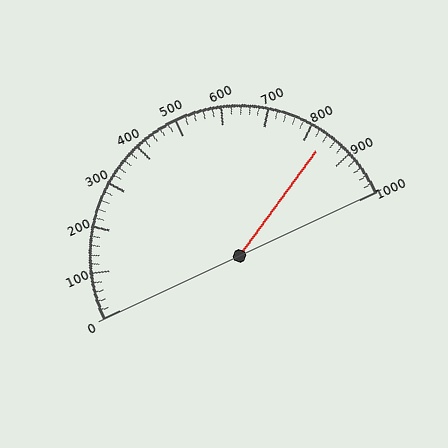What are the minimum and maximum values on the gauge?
The gauge ranges from 0 to 1000.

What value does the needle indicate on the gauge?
The needle indicates approximately 840.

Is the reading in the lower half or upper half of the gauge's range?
The reading is in the upper half of the range (0 to 1000).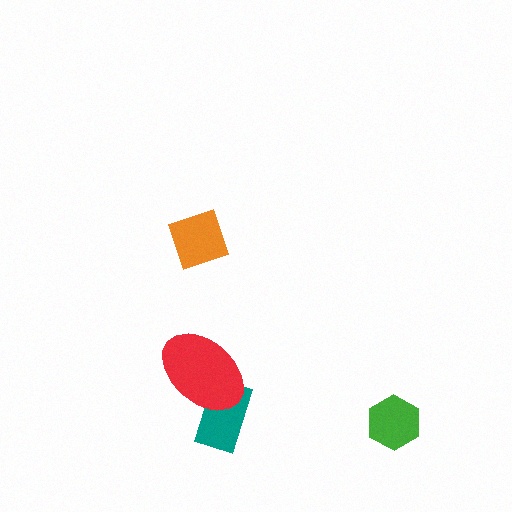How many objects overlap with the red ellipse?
1 object overlaps with the red ellipse.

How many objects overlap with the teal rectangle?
1 object overlaps with the teal rectangle.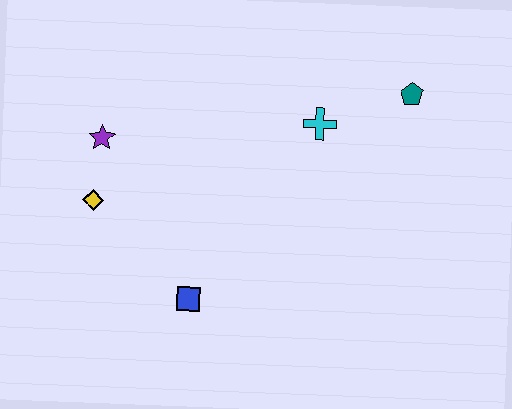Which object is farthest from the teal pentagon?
The yellow diamond is farthest from the teal pentagon.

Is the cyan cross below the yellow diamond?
No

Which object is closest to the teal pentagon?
The cyan cross is closest to the teal pentagon.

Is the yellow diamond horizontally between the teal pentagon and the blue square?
No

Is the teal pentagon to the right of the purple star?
Yes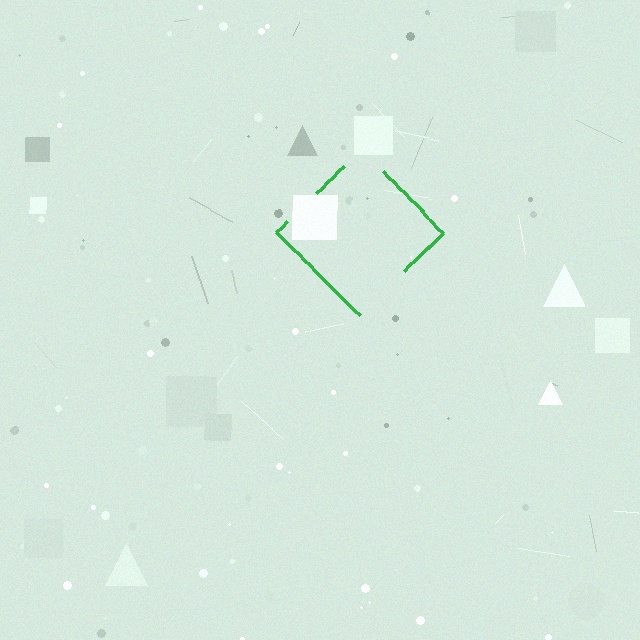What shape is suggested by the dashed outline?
The dashed outline suggests a diamond.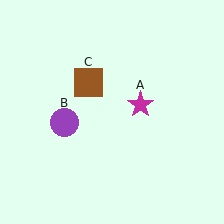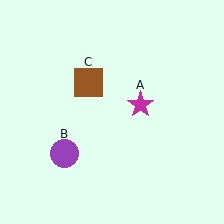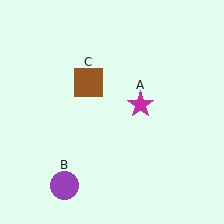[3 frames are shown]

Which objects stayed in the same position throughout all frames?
Magenta star (object A) and brown square (object C) remained stationary.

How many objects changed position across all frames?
1 object changed position: purple circle (object B).